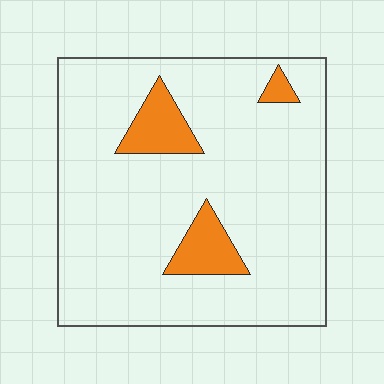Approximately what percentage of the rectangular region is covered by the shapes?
Approximately 10%.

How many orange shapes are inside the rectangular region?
3.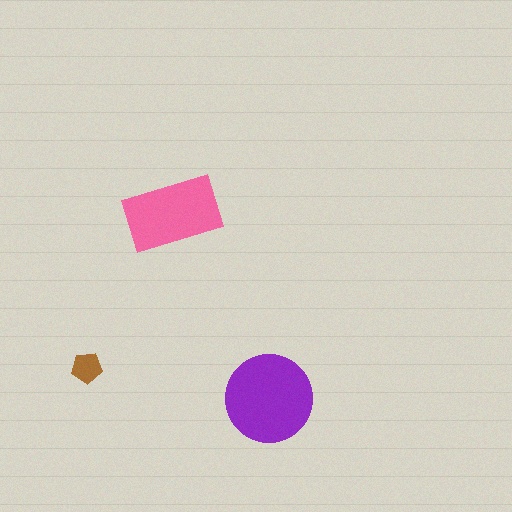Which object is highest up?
The pink rectangle is topmost.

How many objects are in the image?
There are 3 objects in the image.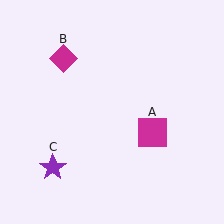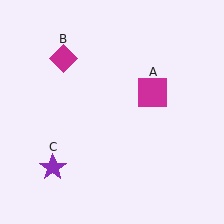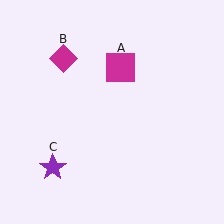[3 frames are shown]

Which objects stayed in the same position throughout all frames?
Magenta diamond (object B) and purple star (object C) remained stationary.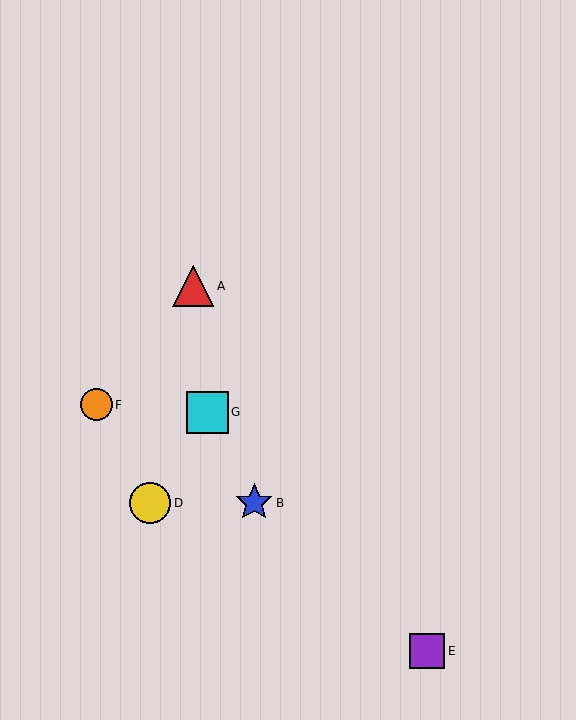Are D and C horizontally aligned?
Yes, both are at y≈503.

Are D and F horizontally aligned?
No, D is at y≈503 and F is at y≈405.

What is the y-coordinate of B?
Object B is at y≈503.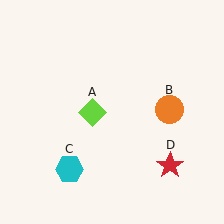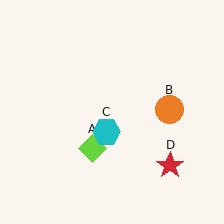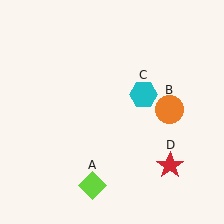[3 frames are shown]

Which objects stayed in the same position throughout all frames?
Orange circle (object B) and red star (object D) remained stationary.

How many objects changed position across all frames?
2 objects changed position: lime diamond (object A), cyan hexagon (object C).